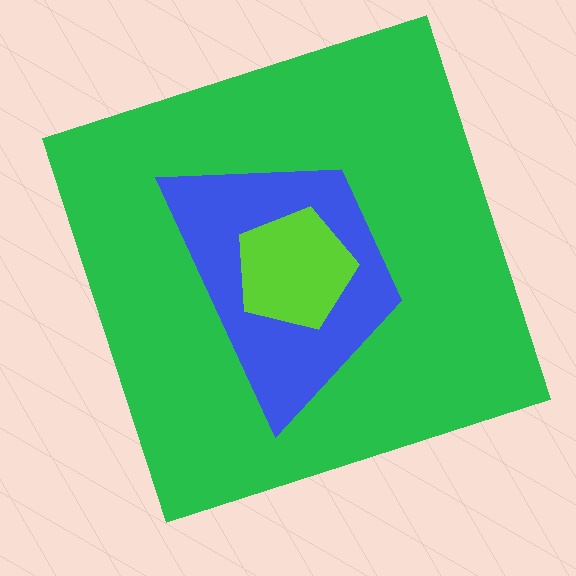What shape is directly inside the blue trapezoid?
The lime pentagon.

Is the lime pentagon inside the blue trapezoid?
Yes.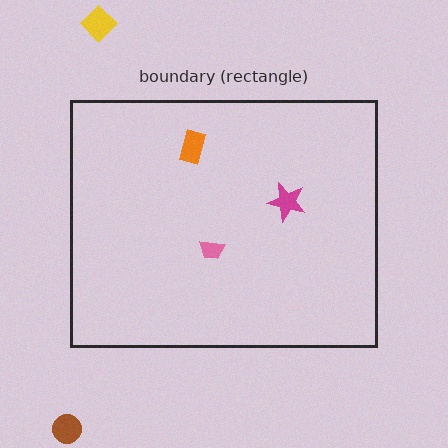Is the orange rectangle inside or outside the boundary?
Inside.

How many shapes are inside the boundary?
3 inside, 2 outside.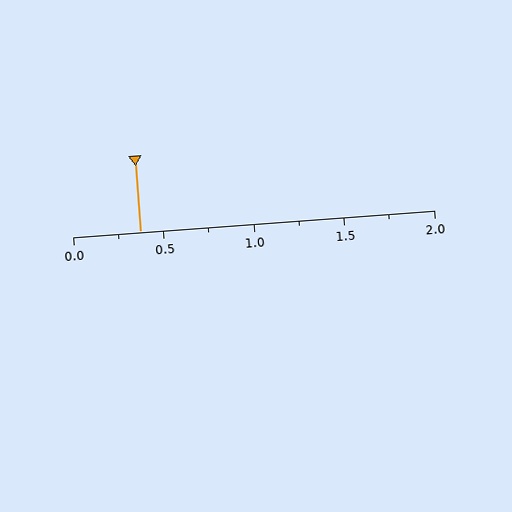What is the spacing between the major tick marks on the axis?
The major ticks are spaced 0.5 apart.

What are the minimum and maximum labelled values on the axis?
The axis runs from 0.0 to 2.0.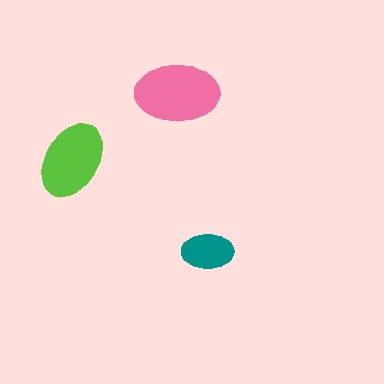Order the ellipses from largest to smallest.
the pink one, the lime one, the teal one.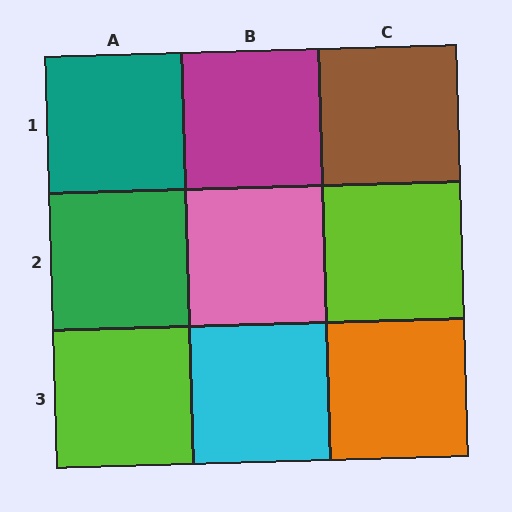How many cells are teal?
1 cell is teal.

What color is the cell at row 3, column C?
Orange.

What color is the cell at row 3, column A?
Lime.